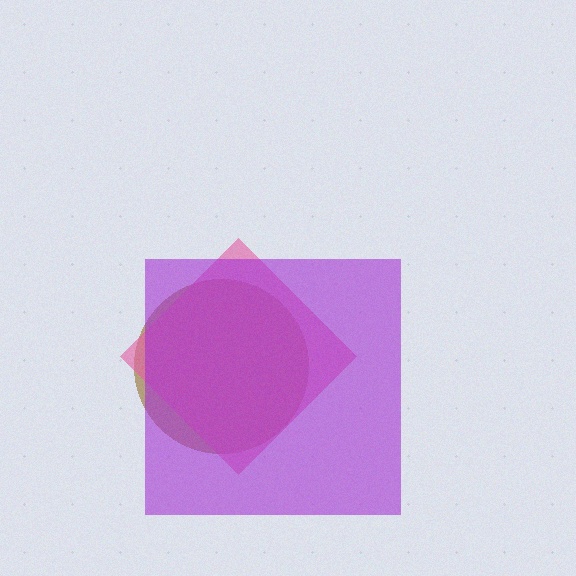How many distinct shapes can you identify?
There are 3 distinct shapes: a brown circle, a pink diamond, a purple square.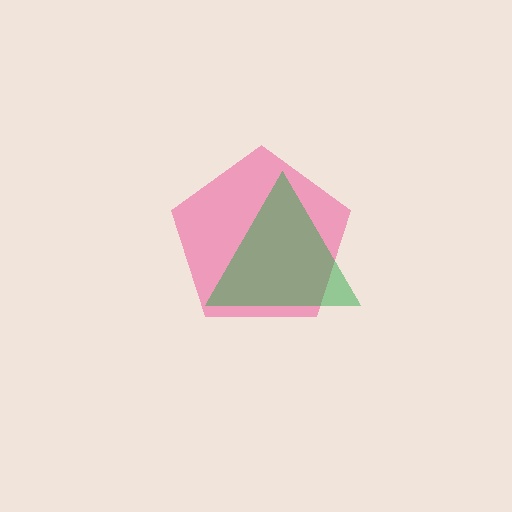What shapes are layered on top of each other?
The layered shapes are: a pink pentagon, a green triangle.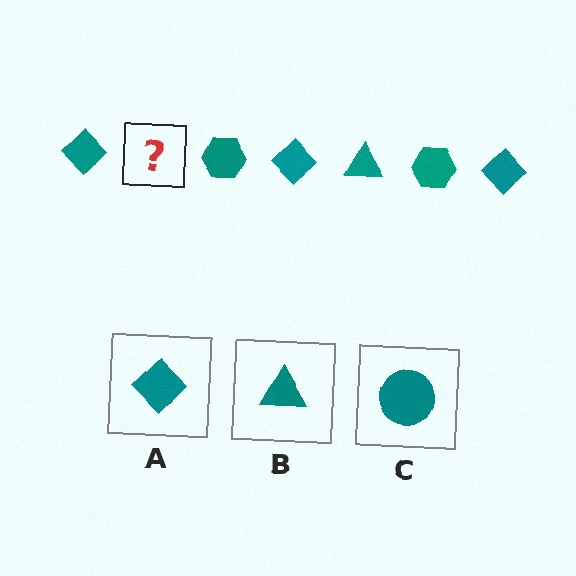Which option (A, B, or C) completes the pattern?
B.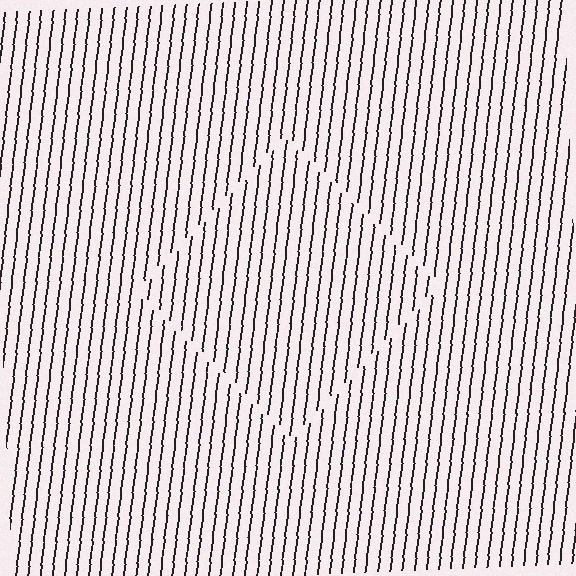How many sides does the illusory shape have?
4 sides — the line-ends trace a square.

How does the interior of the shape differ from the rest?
The interior of the shape contains the same grating, shifted by half a period — the contour is defined by the phase discontinuity where line-ends from the inner and outer gratings abut.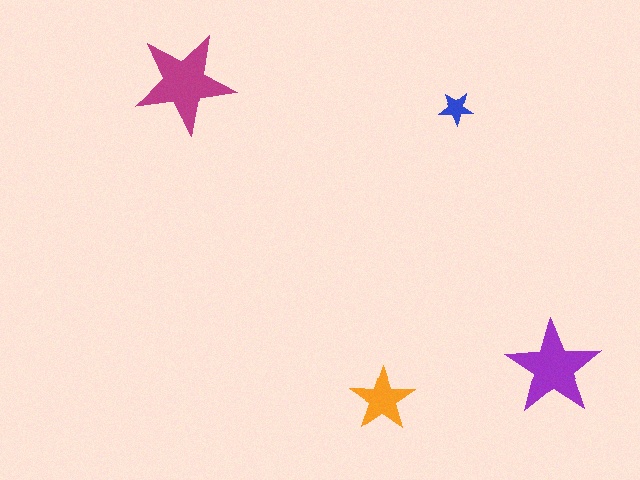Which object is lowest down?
The orange star is bottommost.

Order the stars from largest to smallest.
the magenta one, the purple one, the orange one, the blue one.